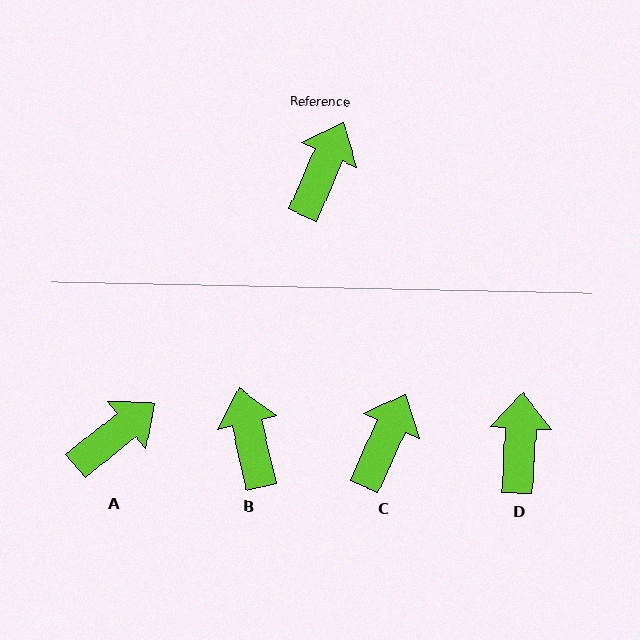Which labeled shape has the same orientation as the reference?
C.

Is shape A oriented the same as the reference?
No, it is off by about 27 degrees.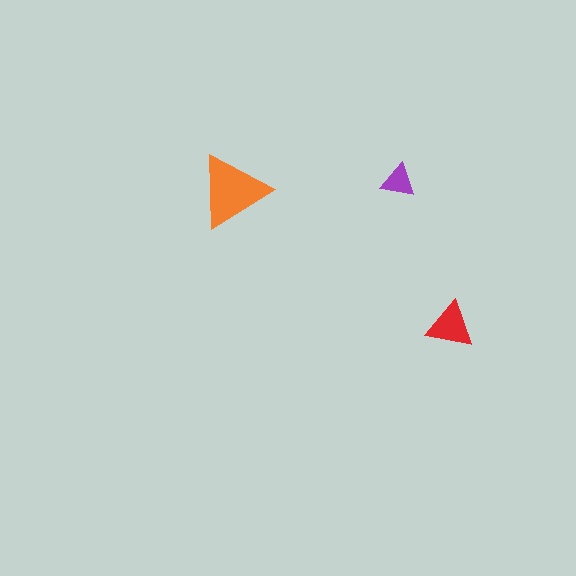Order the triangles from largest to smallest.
the orange one, the red one, the purple one.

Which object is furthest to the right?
The red triangle is rightmost.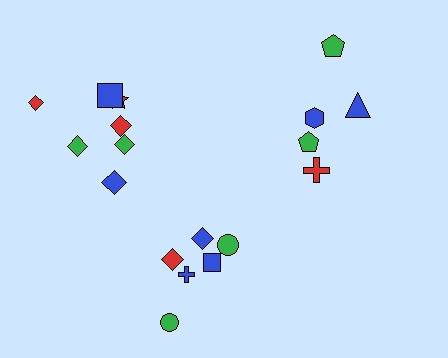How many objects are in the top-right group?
There are 5 objects.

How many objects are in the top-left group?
There are 7 objects.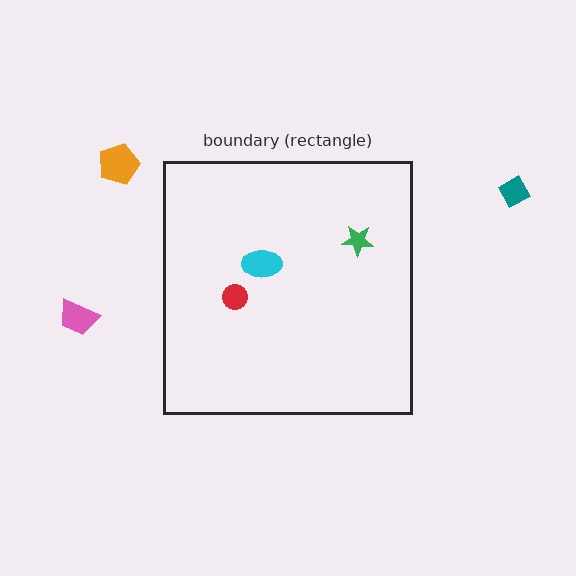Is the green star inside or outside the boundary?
Inside.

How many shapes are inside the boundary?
3 inside, 3 outside.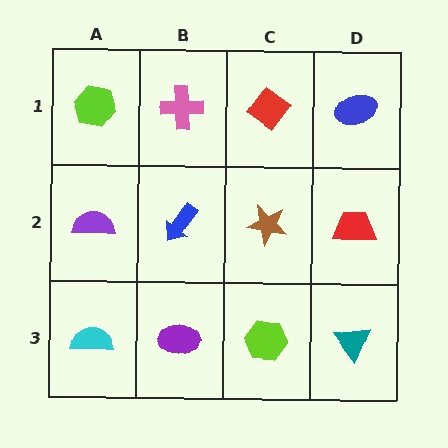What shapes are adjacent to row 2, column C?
A red diamond (row 1, column C), a lime hexagon (row 3, column C), a blue arrow (row 2, column B), a red trapezoid (row 2, column D).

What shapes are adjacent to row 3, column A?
A purple semicircle (row 2, column A), a purple ellipse (row 3, column B).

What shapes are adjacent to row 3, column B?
A blue arrow (row 2, column B), a cyan semicircle (row 3, column A), a lime hexagon (row 3, column C).